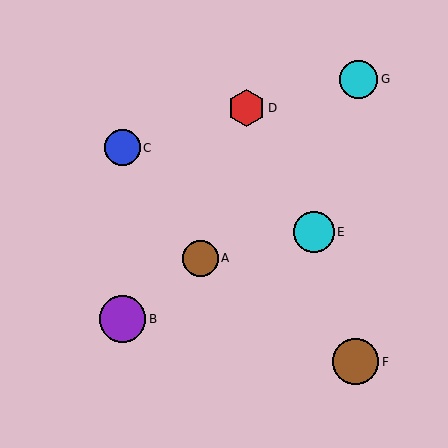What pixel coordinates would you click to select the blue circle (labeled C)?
Click at (123, 148) to select the blue circle C.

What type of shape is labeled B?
Shape B is a purple circle.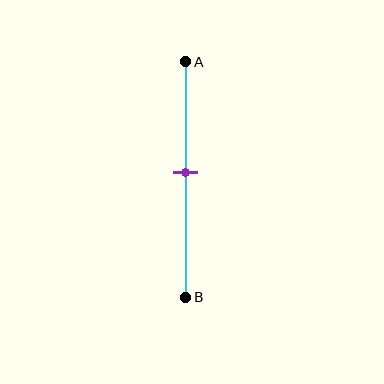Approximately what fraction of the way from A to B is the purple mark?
The purple mark is approximately 45% of the way from A to B.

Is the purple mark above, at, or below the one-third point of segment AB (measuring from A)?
The purple mark is below the one-third point of segment AB.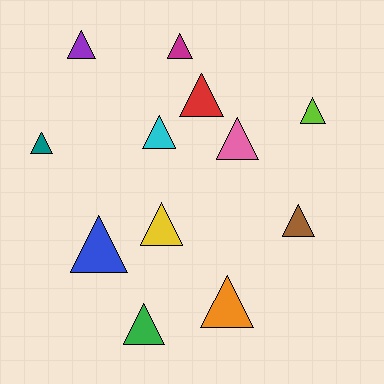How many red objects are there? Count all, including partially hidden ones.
There is 1 red object.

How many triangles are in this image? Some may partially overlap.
There are 12 triangles.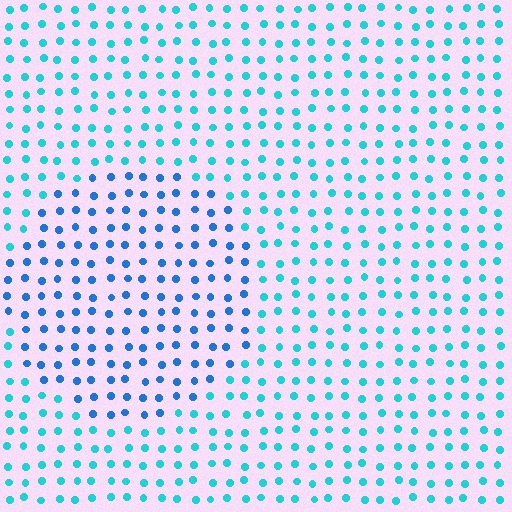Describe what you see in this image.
The image is filled with small cyan elements in a uniform arrangement. A circle-shaped region is visible where the elements are tinted to a slightly different hue, forming a subtle color boundary.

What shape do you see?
I see a circle.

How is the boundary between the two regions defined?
The boundary is defined purely by a slight shift in hue (about 31 degrees). Spacing, size, and orientation are identical on both sides.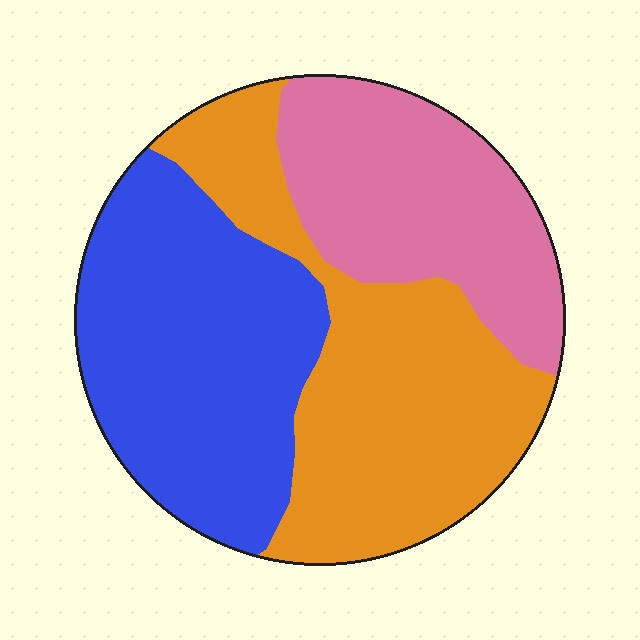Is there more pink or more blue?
Blue.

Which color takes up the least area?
Pink, at roughly 25%.